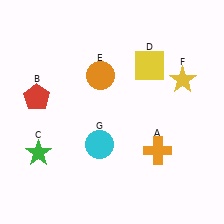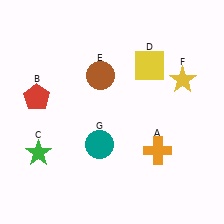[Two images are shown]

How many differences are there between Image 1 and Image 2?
There are 2 differences between the two images.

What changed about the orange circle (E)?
In Image 1, E is orange. In Image 2, it changed to brown.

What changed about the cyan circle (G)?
In Image 1, G is cyan. In Image 2, it changed to teal.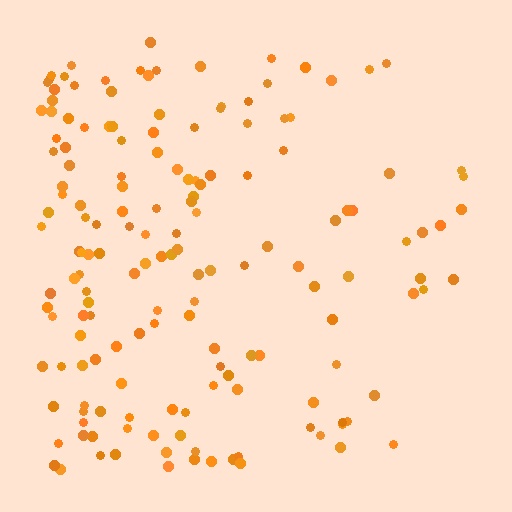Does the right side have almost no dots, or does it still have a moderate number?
Still a moderate number, just noticeably fewer than the left.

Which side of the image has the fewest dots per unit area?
The right.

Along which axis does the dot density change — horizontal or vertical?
Horizontal.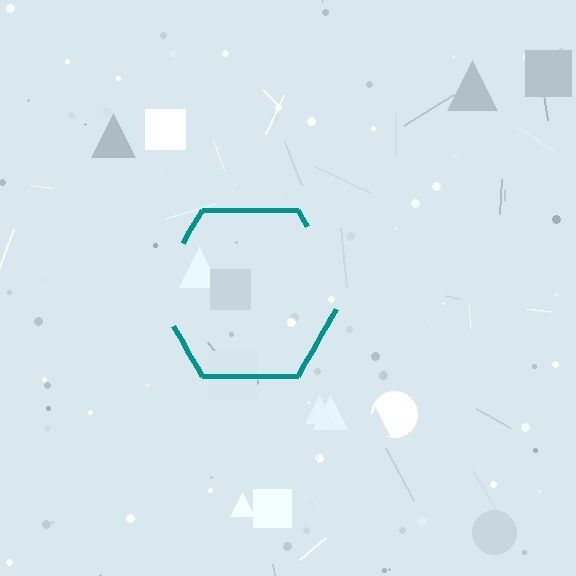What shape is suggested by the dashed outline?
The dashed outline suggests a hexagon.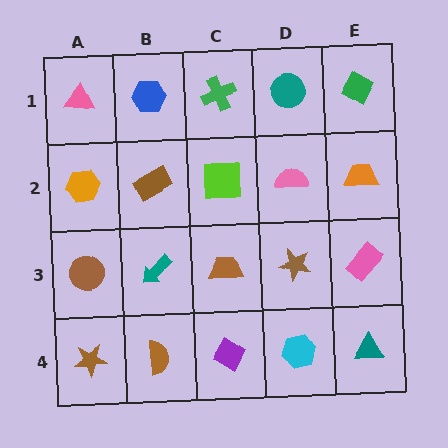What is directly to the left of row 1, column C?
A blue hexagon.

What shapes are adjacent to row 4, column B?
A teal arrow (row 3, column B), a brown star (row 4, column A), a purple diamond (row 4, column C).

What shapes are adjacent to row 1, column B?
A brown rectangle (row 2, column B), a pink triangle (row 1, column A), a green cross (row 1, column C).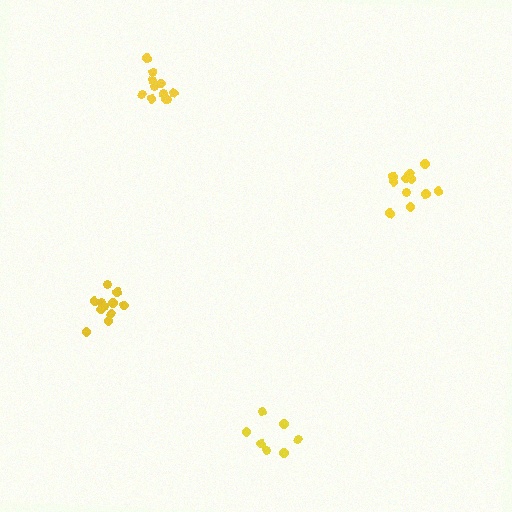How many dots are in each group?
Group 1: 11 dots, Group 2: 11 dots, Group 3: 7 dots, Group 4: 11 dots (40 total).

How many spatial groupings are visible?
There are 4 spatial groupings.